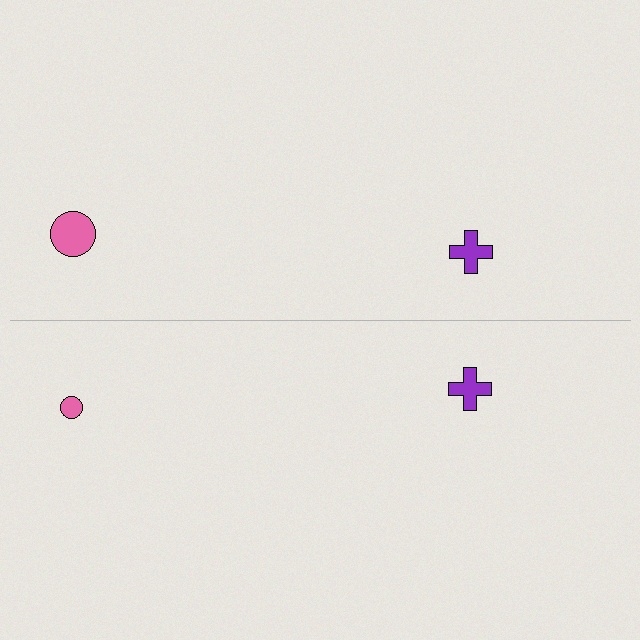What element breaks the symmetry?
The pink circle on the bottom side has a different size than its mirror counterpart.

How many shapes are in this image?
There are 4 shapes in this image.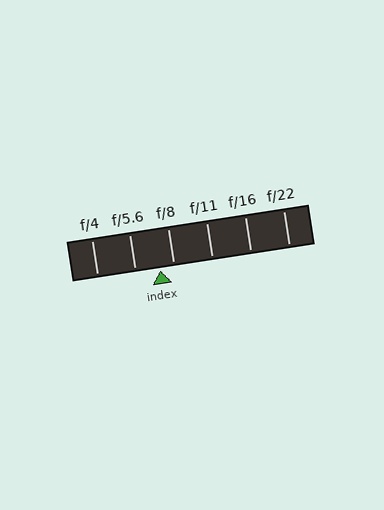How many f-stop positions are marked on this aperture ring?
There are 6 f-stop positions marked.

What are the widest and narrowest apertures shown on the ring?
The widest aperture shown is f/4 and the narrowest is f/22.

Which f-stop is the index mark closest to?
The index mark is closest to f/8.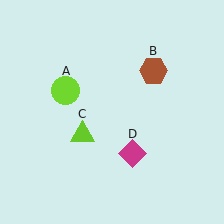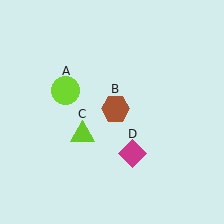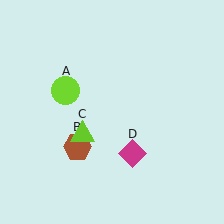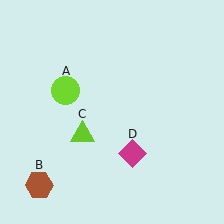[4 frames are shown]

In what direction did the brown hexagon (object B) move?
The brown hexagon (object B) moved down and to the left.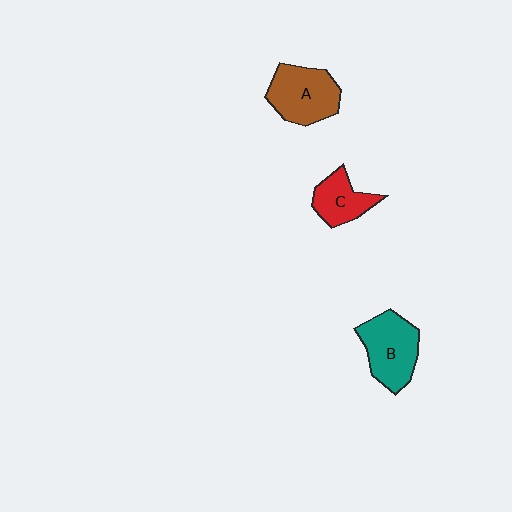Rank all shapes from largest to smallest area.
From largest to smallest: B (teal), A (brown), C (red).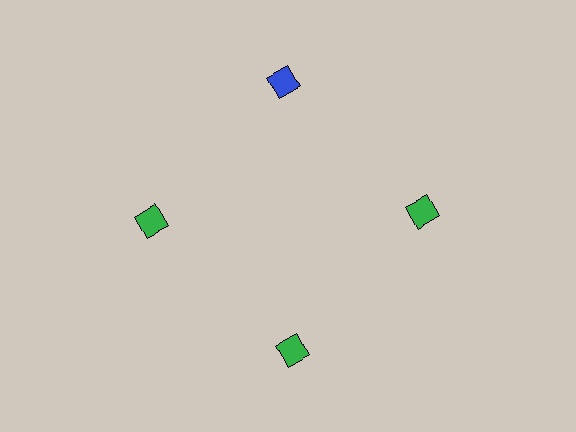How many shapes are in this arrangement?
There are 4 shapes arranged in a ring pattern.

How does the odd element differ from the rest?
It has a different color: blue instead of green.